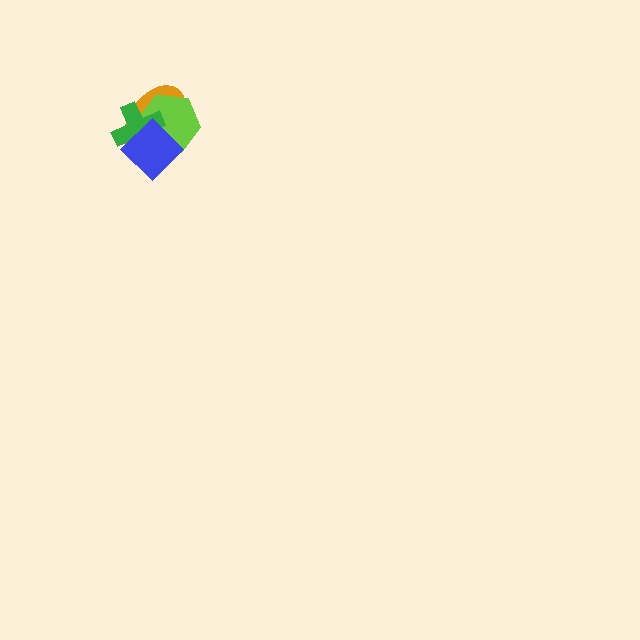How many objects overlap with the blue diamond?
3 objects overlap with the blue diamond.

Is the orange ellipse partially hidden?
Yes, it is partially covered by another shape.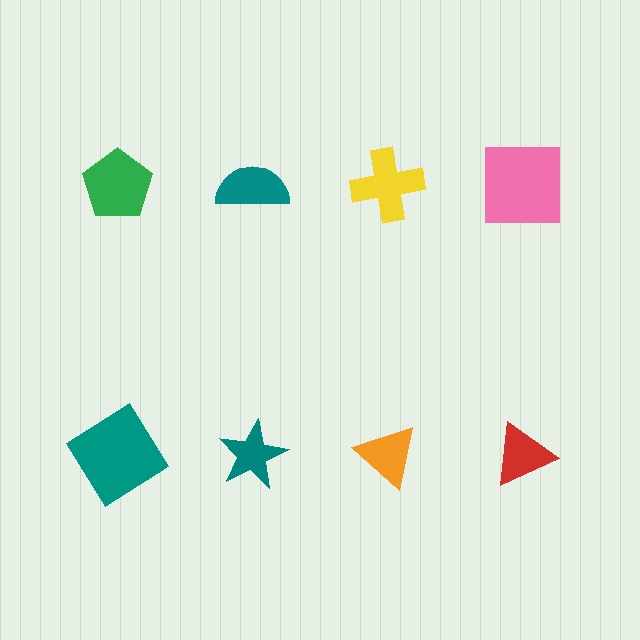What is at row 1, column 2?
A teal semicircle.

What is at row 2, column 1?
A teal diamond.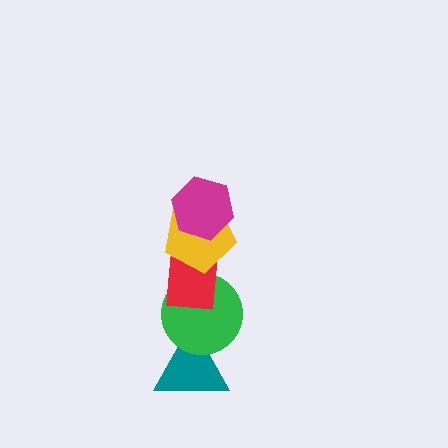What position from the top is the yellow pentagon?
The yellow pentagon is 2nd from the top.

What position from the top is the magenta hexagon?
The magenta hexagon is 1st from the top.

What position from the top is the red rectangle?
The red rectangle is 3rd from the top.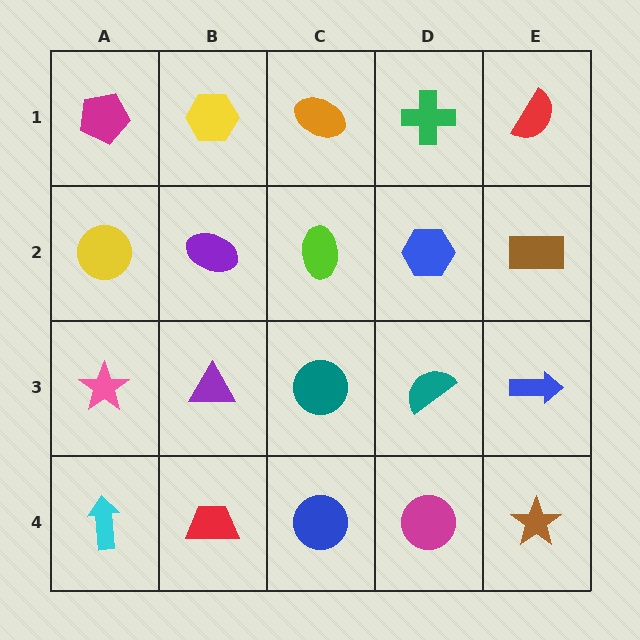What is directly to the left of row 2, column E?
A blue hexagon.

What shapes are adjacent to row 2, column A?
A magenta pentagon (row 1, column A), a pink star (row 3, column A), a purple ellipse (row 2, column B).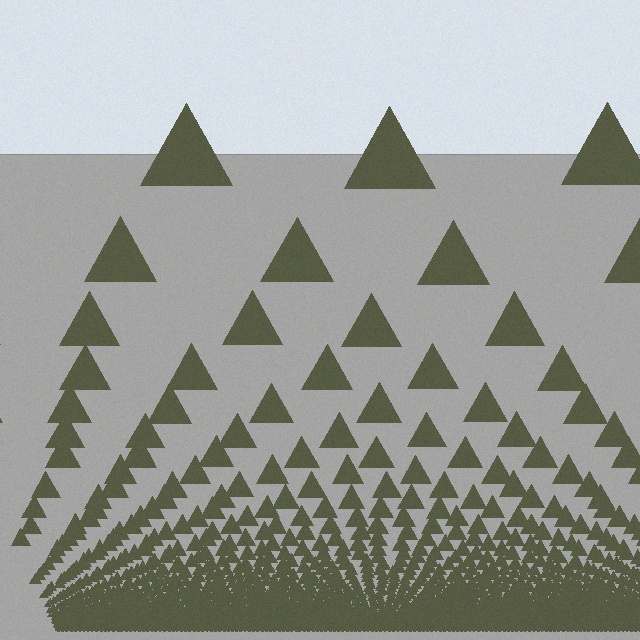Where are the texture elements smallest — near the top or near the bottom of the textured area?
Near the bottom.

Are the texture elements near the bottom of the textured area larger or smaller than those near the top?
Smaller. The gradient is inverted — elements near the bottom are smaller and denser.